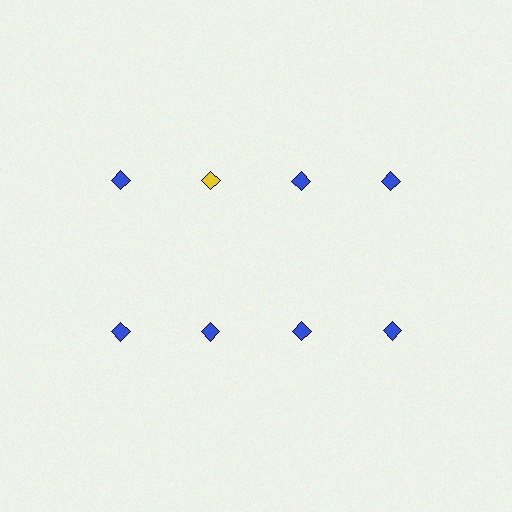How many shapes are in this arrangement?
There are 8 shapes arranged in a grid pattern.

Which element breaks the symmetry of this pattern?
The yellow diamond in the top row, second from left column breaks the symmetry. All other shapes are blue diamonds.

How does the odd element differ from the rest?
It has a different color: yellow instead of blue.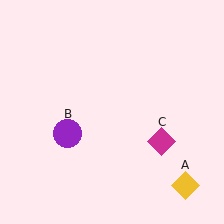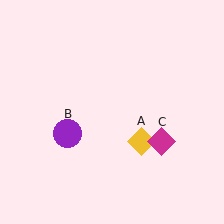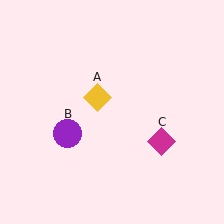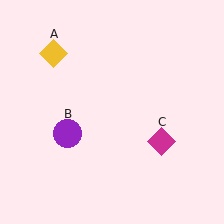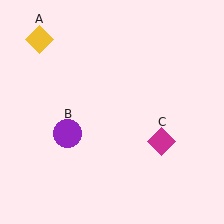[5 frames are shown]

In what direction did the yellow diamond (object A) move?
The yellow diamond (object A) moved up and to the left.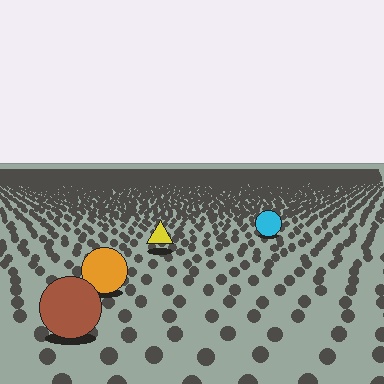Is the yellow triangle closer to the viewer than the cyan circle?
Yes. The yellow triangle is closer — you can tell from the texture gradient: the ground texture is coarser near it.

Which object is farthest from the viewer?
The cyan circle is farthest from the viewer. It appears smaller and the ground texture around it is denser.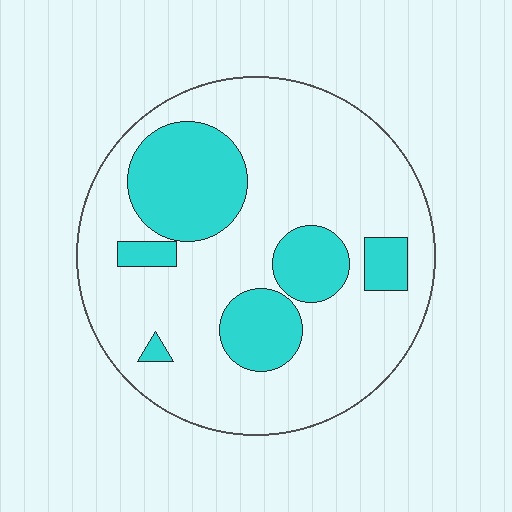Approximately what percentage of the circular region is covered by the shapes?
Approximately 25%.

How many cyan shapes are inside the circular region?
6.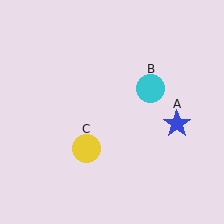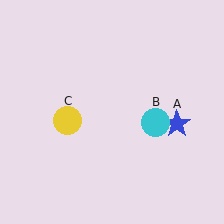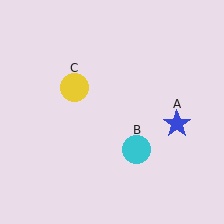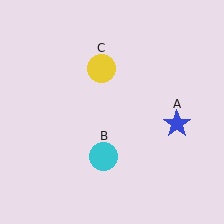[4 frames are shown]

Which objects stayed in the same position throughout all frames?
Blue star (object A) remained stationary.